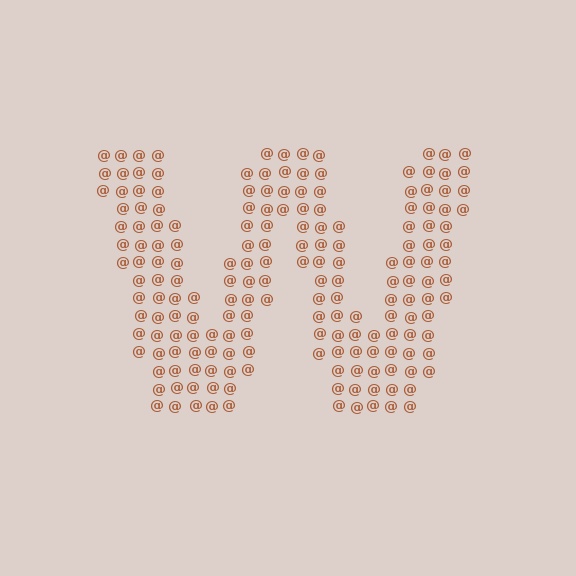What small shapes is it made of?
It is made of small at signs.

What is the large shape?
The large shape is the letter W.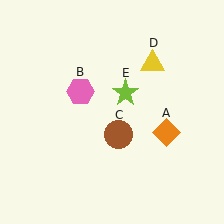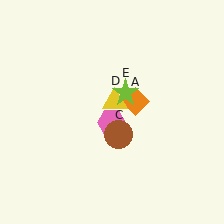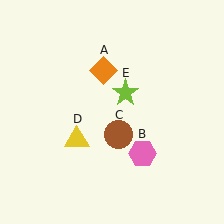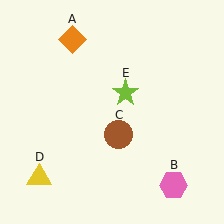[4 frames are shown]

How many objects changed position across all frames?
3 objects changed position: orange diamond (object A), pink hexagon (object B), yellow triangle (object D).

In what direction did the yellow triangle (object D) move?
The yellow triangle (object D) moved down and to the left.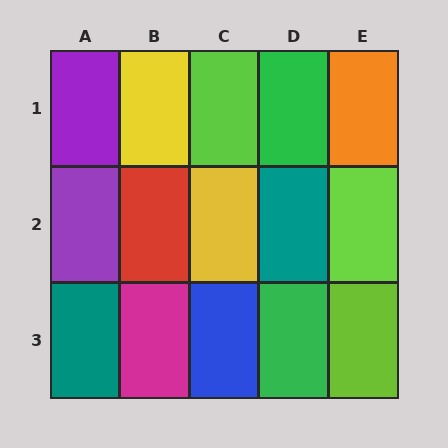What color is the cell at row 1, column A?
Purple.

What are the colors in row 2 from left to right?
Purple, red, yellow, teal, lime.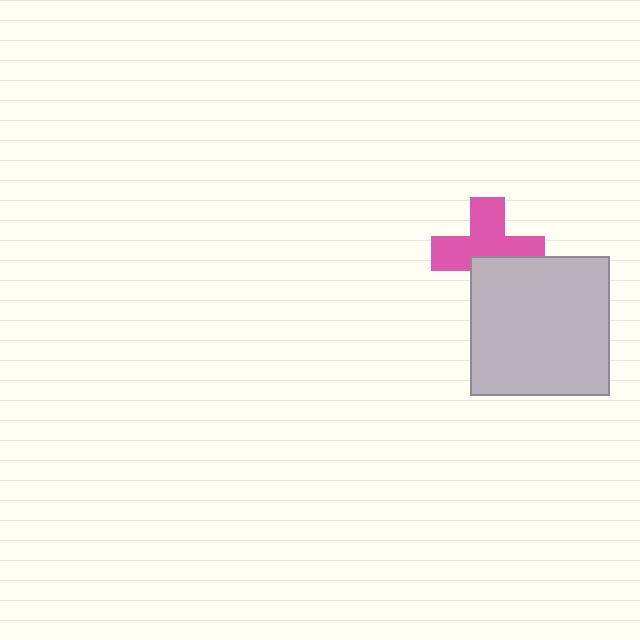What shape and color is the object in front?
The object in front is a light gray square.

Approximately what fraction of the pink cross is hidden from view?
Roughly 38% of the pink cross is hidden behind the light gray square.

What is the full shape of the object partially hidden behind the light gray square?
The partially hidden object is a pink cross.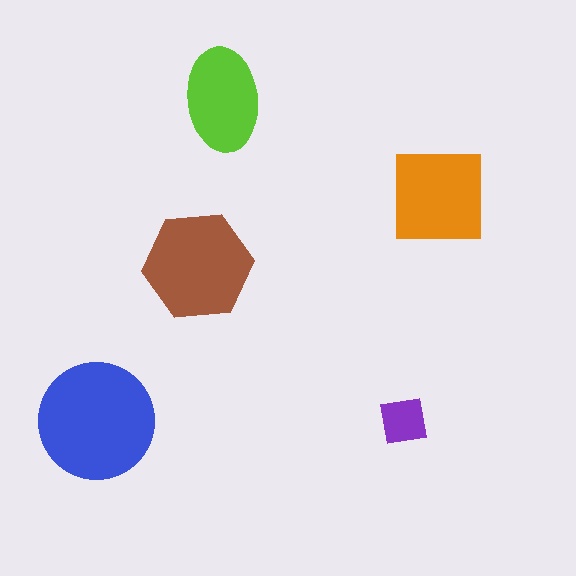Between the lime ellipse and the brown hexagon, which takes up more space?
The brown hexagon.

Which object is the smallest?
The purple square.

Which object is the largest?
The blue circle.